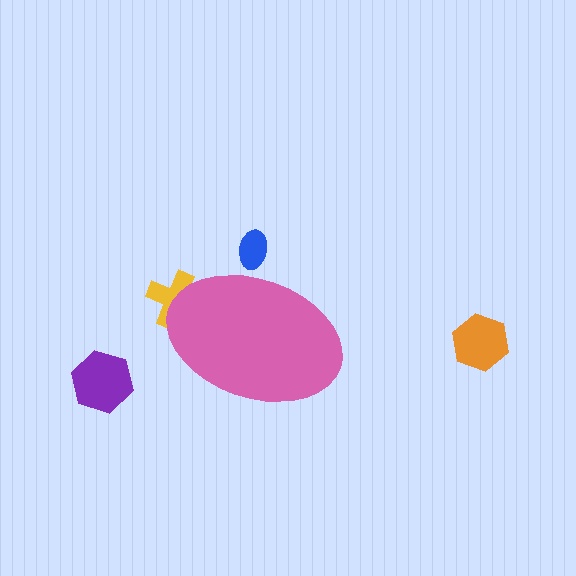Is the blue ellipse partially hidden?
Yes, the blue ellipse is partially hidden behind the pink ellipse.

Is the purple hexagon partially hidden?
No, the purple hexagon is fully visible.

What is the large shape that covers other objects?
A pink ellipse.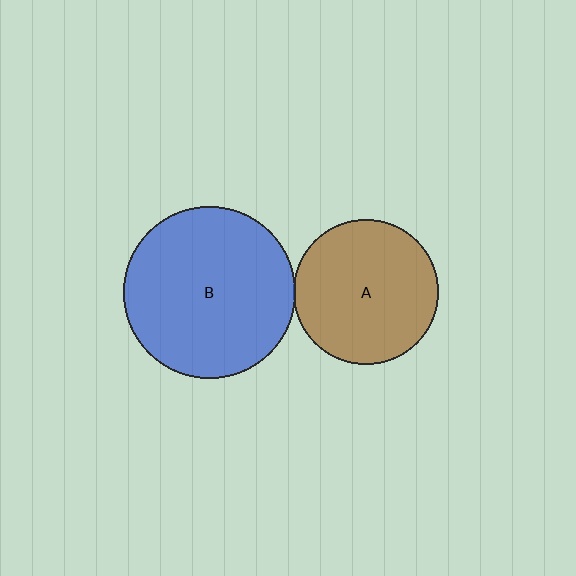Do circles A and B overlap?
Yes.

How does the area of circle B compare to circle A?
Approximately 1.4 times.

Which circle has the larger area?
Circle B (blue).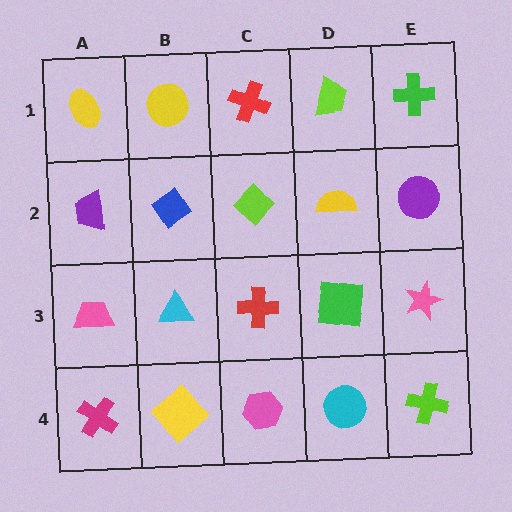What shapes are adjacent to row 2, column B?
A yellow circle (row 1, column B), a cyan triangle (row 3, column B), a purple trapezoid (row 2, column A), a lime diamond (row 2, column C).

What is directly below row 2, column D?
A green square.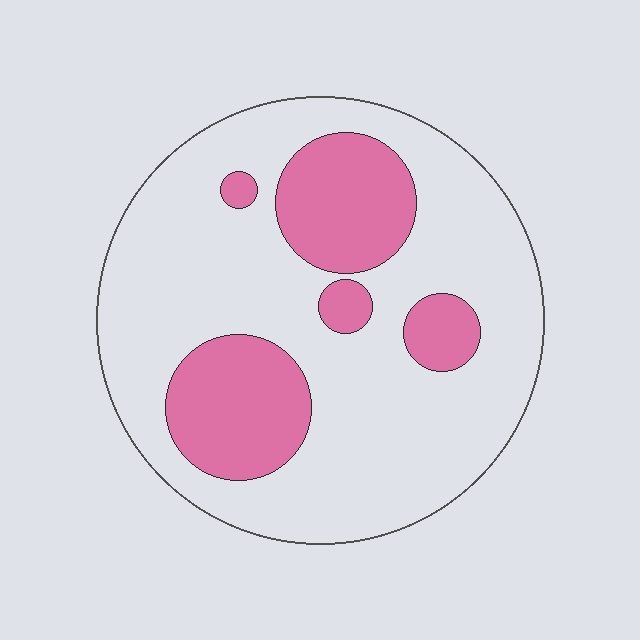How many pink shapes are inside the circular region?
5.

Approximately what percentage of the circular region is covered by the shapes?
Approximately 25%.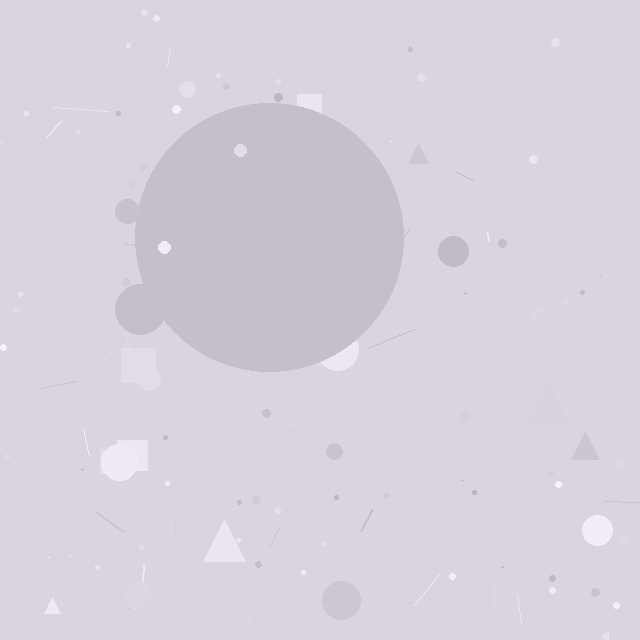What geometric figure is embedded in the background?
A circle is embedded in the background.